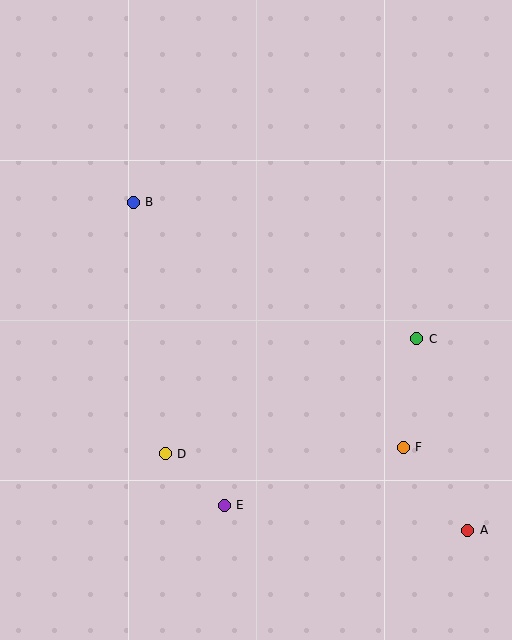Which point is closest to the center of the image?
Point D at (165, 454) is closest to the center.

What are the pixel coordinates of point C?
Point C is at (417, 339).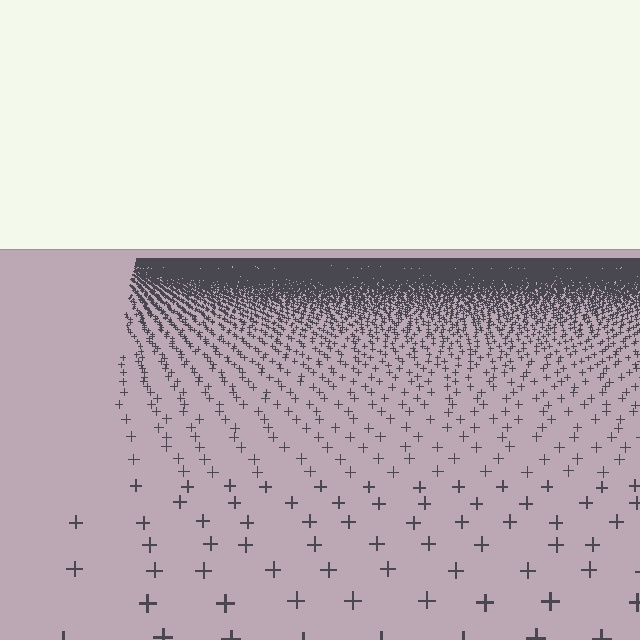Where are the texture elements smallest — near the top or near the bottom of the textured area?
Near the top.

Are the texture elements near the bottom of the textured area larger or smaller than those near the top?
Larger. Near the bottom, elements are closer to the viewer and appear at a bigger on-screen size.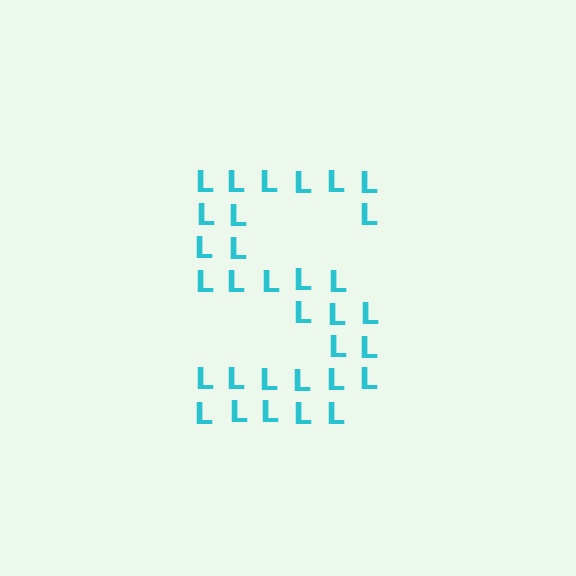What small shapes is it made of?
It is made of small letter L's.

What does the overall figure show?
The overall figure shows the letter S.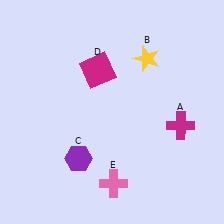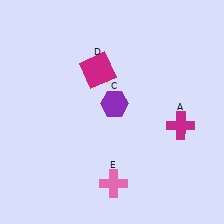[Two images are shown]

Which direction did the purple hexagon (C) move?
The purple hexagon (C) moved up.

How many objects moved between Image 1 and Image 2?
2 objects moved between the two images.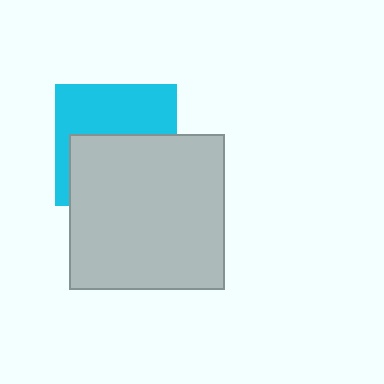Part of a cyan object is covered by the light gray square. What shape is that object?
It is a square.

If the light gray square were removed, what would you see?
You would see the complete cyan square.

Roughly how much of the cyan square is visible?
About half of it is visible (roughly 48%).